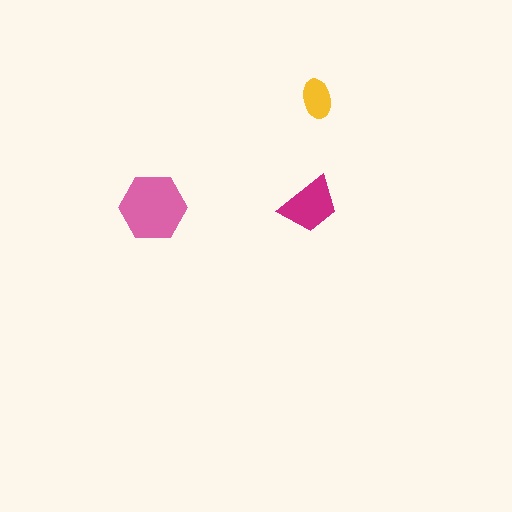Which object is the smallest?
The yellow ellipse.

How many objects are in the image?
There are 3 objects in the image.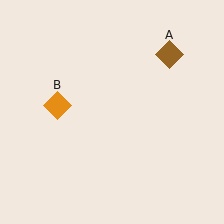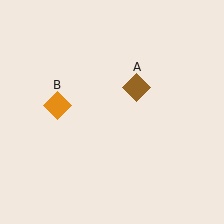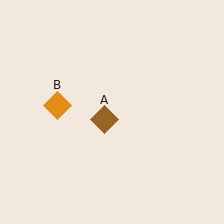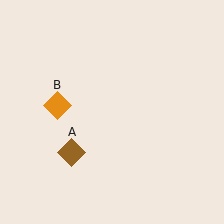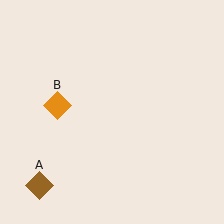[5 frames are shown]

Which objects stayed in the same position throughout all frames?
Orange diamond (object B) remained stationary.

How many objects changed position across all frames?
1 object changed position: brown diamond (object A).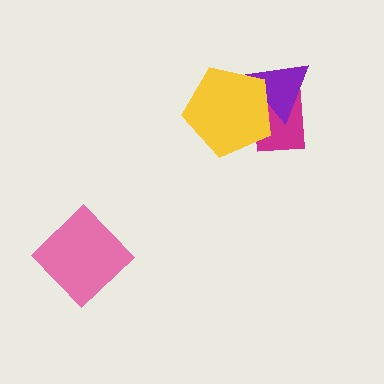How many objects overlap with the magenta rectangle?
2 objects overlap with the magenta rectangle.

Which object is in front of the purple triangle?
The yellow pentagon is in front of the purple triangle.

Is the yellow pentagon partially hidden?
No, no other shape covers it.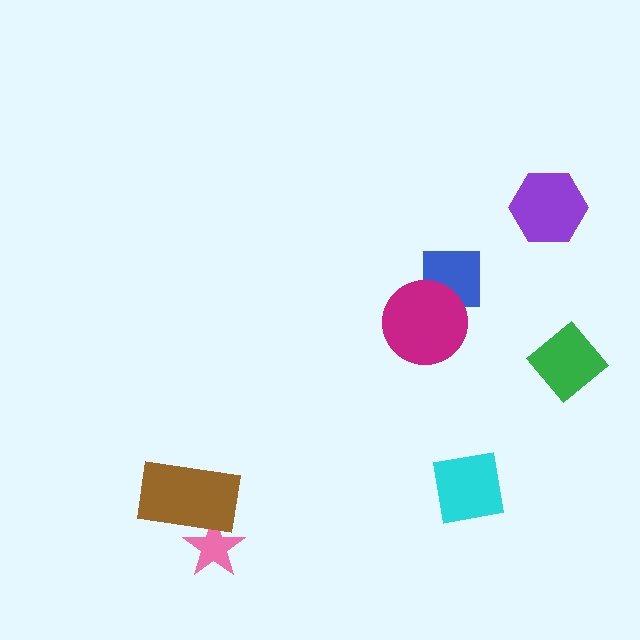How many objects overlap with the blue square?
1 object overlaps with the blue square.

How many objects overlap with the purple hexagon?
0 objects overlap with the purple hexagon.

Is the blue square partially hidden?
Yes, it is partially covered by another shape.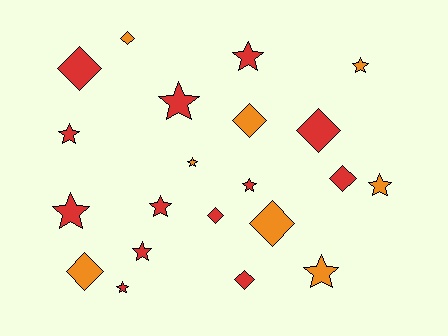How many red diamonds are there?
There are 5 red diamonds.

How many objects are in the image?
There are 21 objects.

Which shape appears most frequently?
Star, with 12 objects.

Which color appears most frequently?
Red, with 13 objects.